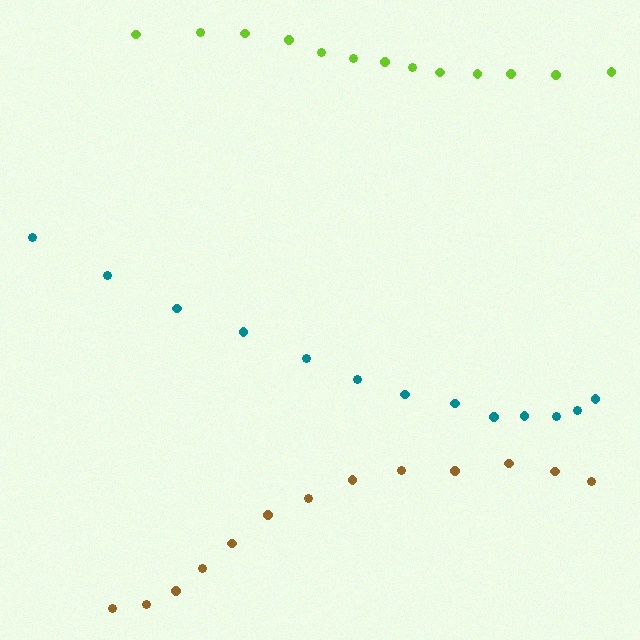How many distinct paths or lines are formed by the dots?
There are 3 distinct paths.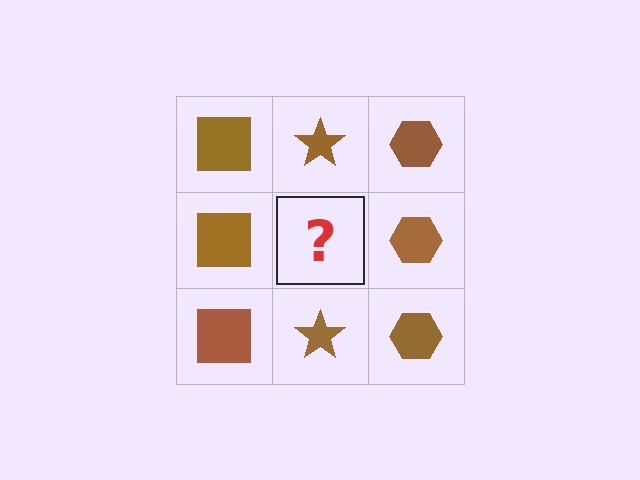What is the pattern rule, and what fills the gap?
The rule is that each column has a consistent shape. The gap should be filled with a brown star.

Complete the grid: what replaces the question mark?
The question mark should be replaced with a brown star.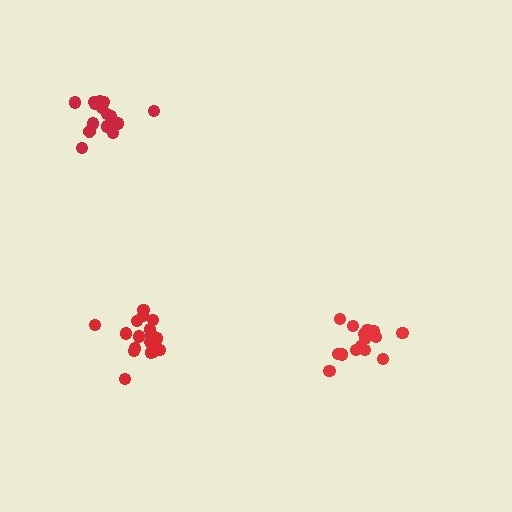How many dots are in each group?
Group 1: 17 dots, Group 2: 17 dots, Group 3: 15 dots (49 total).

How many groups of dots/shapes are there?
There are 3 groups.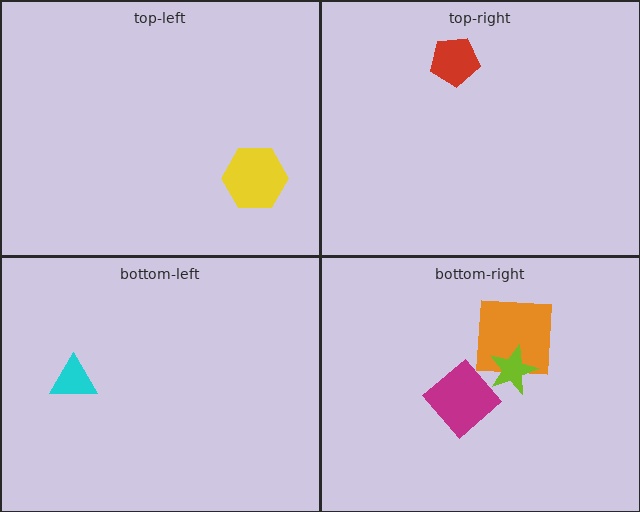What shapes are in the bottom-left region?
The cyan triangle.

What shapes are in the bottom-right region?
The orange square, the magenta diamond, the lime star.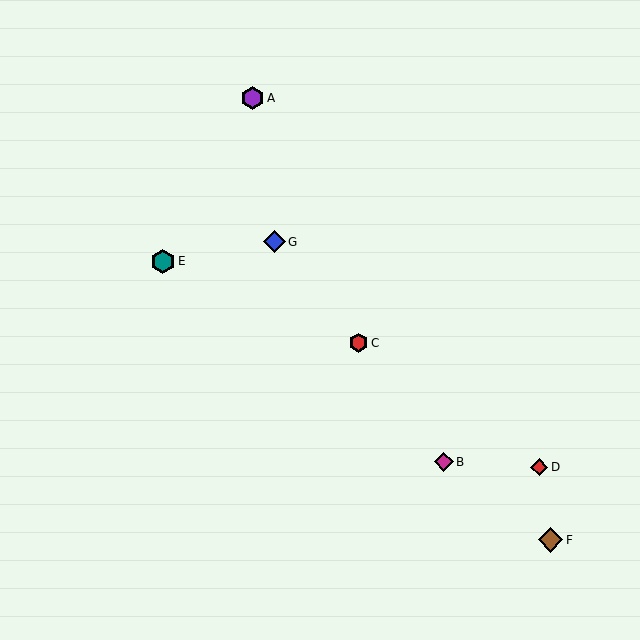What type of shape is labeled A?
Shape A is a purple hexagon.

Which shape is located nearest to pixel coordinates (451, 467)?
The magenta diamond (labeled B) at (444, 462) is nearest to that location.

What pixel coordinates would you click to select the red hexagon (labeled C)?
Click at (359, 343) to select the red hexagon C.